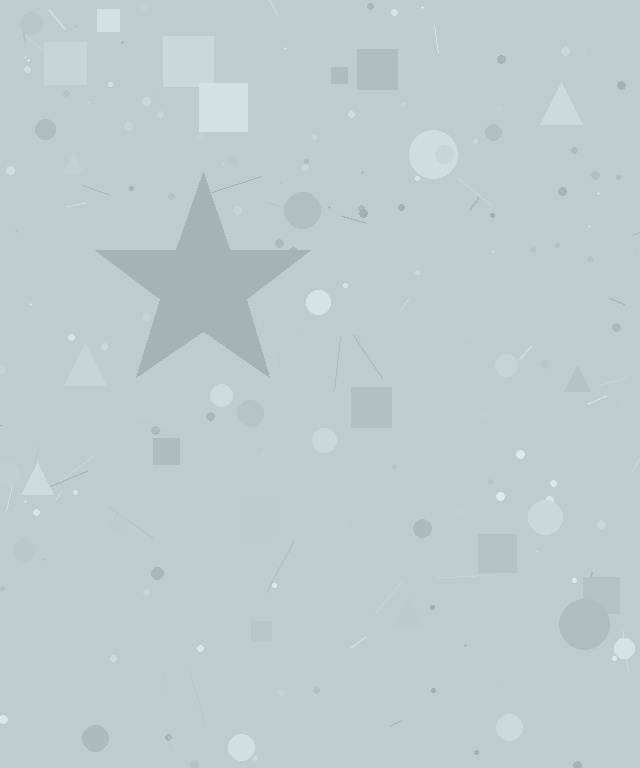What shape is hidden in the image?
A star is hidden in the image.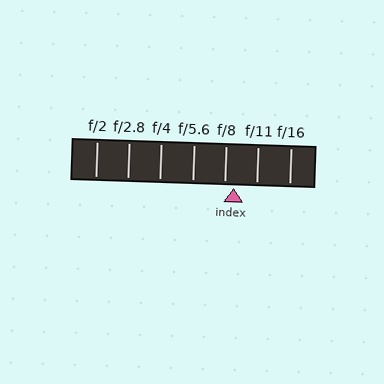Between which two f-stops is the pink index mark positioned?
The index mark is between f/8 and f/11.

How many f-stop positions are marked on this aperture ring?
There are 7 f-stop positions marked.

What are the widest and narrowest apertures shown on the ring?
The widest aperture shown is f/2 and the narrowest is f/16.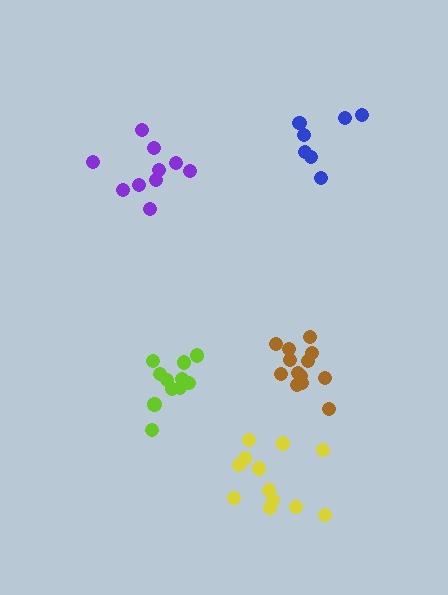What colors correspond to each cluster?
The clusters are colored: yellow, brown, purple, blue, lime.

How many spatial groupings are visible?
There are 5 spatial groupings.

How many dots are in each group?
Group 1: 12 dots, Group 2: 13 dots, Group 3: 10 dots, Group 4: 7 dots, Group 5: 11 dots (53 total).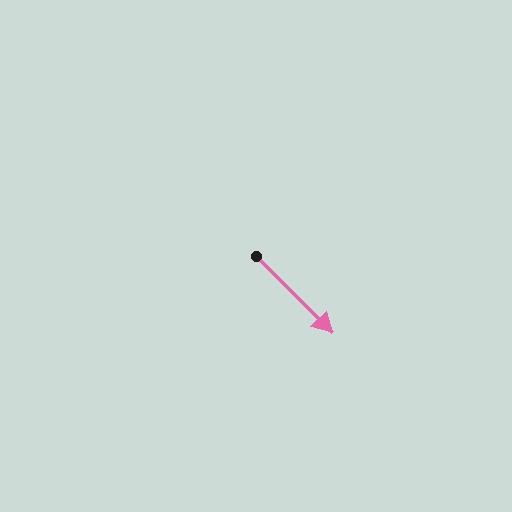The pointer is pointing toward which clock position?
Roughly 5 o'clock.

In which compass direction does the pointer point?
Southeast.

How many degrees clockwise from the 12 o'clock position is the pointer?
Approximately 135 degrees.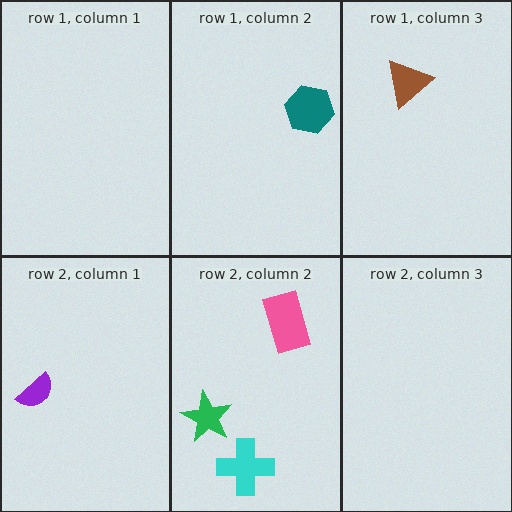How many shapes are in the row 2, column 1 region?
1.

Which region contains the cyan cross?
The row 2, column 2 region.